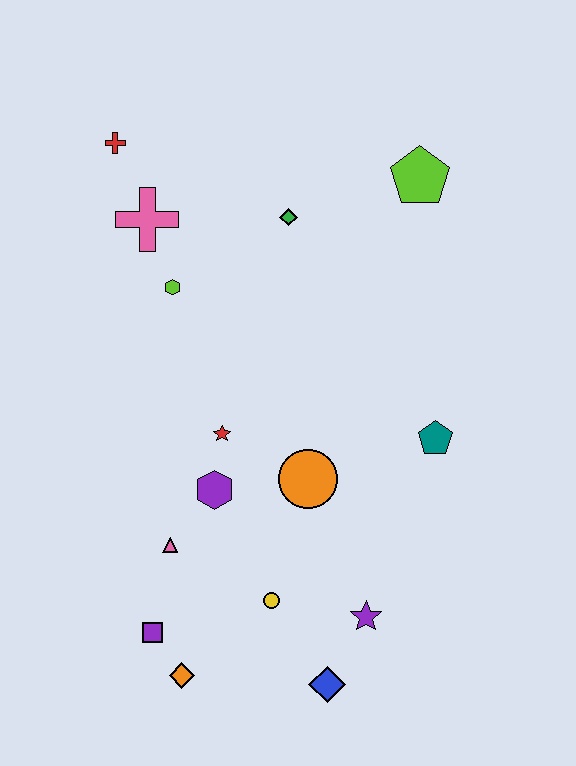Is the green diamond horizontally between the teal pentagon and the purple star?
No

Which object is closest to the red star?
The purple hexagon is closest to the red star.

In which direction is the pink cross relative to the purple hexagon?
The pink cross is above the purple hexagon.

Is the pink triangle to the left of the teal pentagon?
Yes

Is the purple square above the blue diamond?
Yes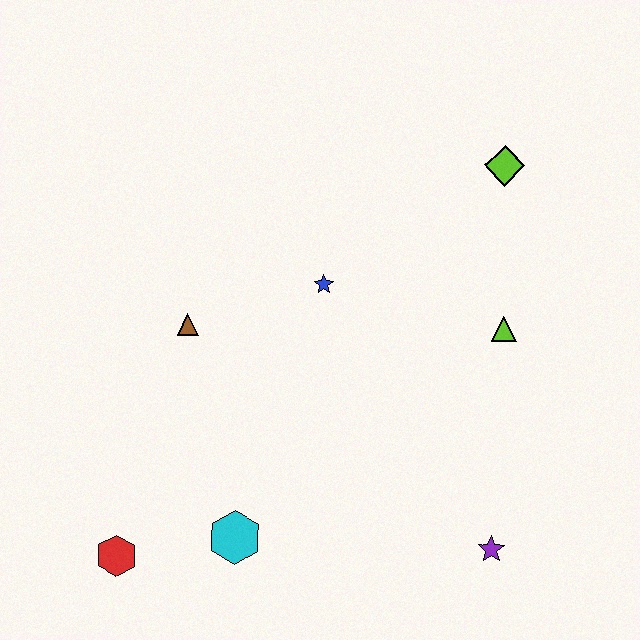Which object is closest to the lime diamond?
The lime triangle is closest to the lime diamond.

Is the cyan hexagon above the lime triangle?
No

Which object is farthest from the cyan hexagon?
The lime diamond is farthest from the cyan hexagon.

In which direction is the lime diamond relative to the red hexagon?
The lime diamond is above the red hexagon.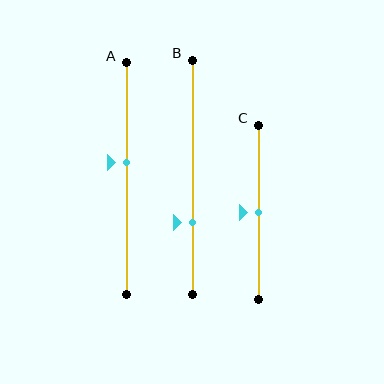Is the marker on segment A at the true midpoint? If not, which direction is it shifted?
No, the marker on segment A is shifted upward by about 7% of the segment length.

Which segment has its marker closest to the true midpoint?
Segment C has its marker closest to the true midpoint.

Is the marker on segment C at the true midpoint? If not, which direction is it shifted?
Yes, the marker on segment C is at the true midpoint.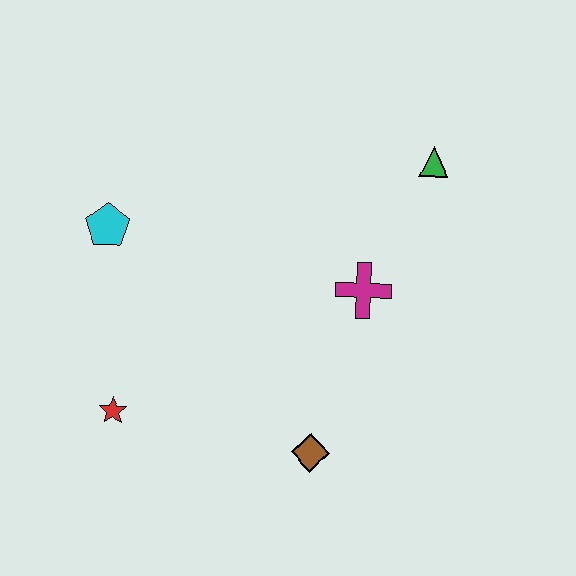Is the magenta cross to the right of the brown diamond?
Yes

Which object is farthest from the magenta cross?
The red star is farthest from the magenta cross.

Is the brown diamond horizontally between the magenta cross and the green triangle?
No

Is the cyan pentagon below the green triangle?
Yes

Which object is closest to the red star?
The cyan pentagon is closest to the red star.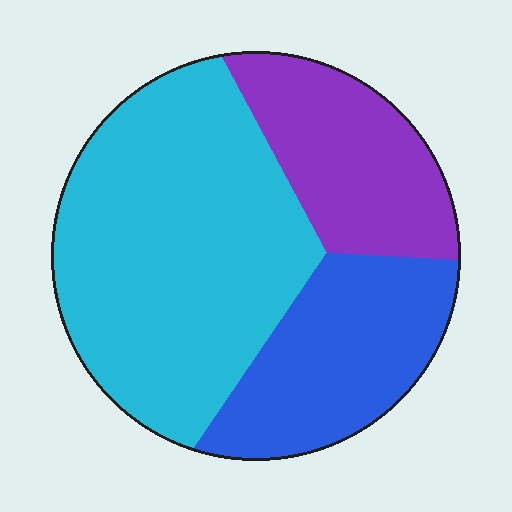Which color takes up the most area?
Cyan, at roughly 55%.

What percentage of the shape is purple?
Purple takes up about one fifth (1/5) of the shape.